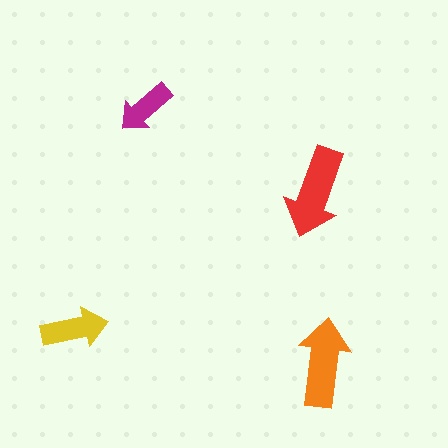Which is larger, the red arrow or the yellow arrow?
The red one.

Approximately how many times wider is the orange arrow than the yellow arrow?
About 1.5 times wider.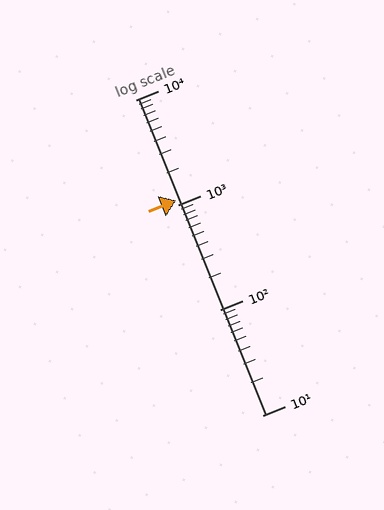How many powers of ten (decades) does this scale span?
The scale spans 3 decades, from 10 to 10000.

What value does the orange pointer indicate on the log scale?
The pointer indicates approximately 1100.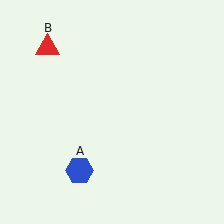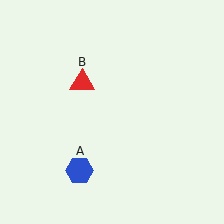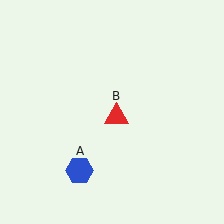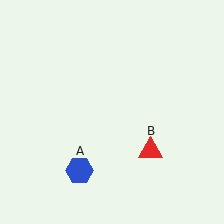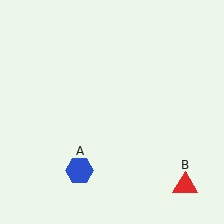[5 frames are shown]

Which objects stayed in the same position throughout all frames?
Blue hexagon (object A) remained stationary.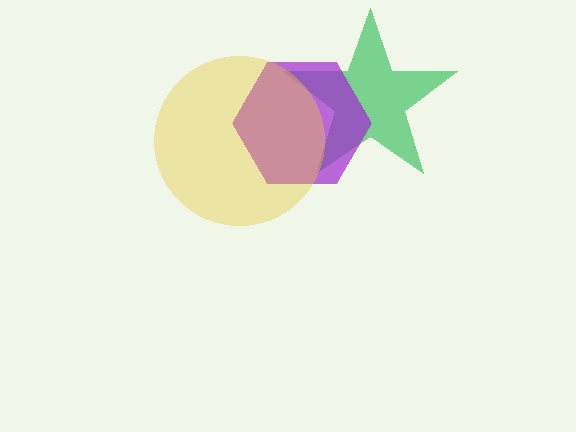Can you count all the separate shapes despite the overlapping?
Yes, there are 3 separate shapes.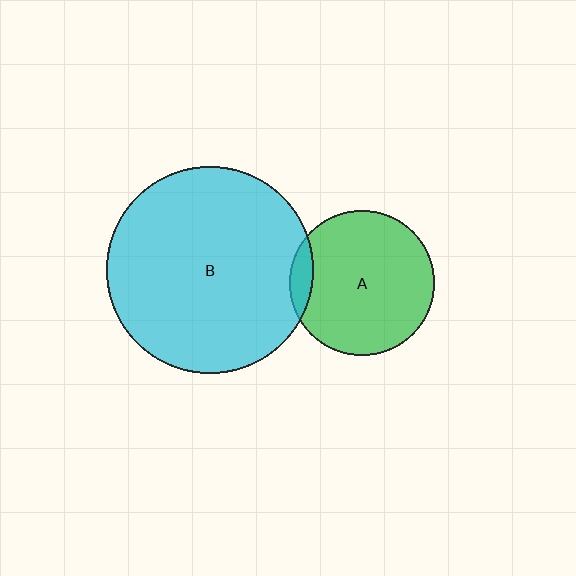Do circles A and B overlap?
Yes.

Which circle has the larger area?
Circle B (cyan).